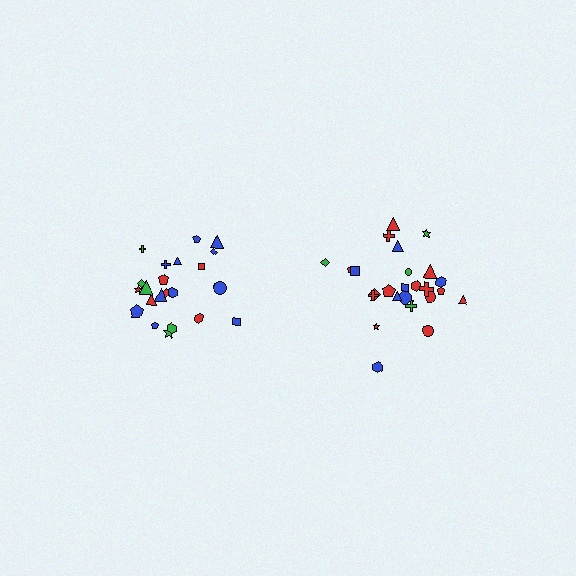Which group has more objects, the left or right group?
The right group.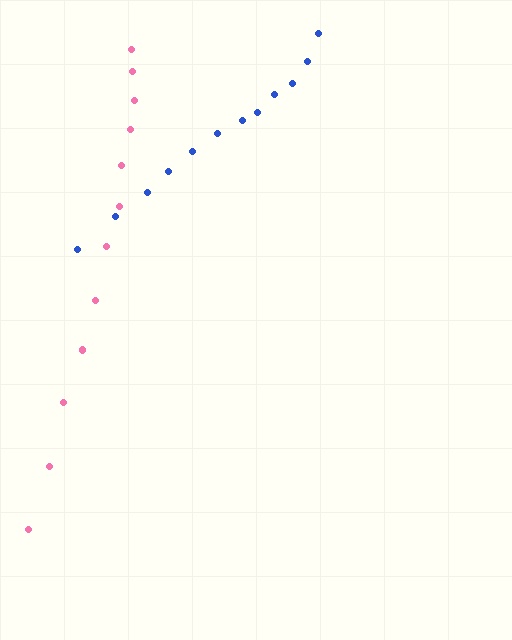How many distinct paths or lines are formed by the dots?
There are 2 distinct paths.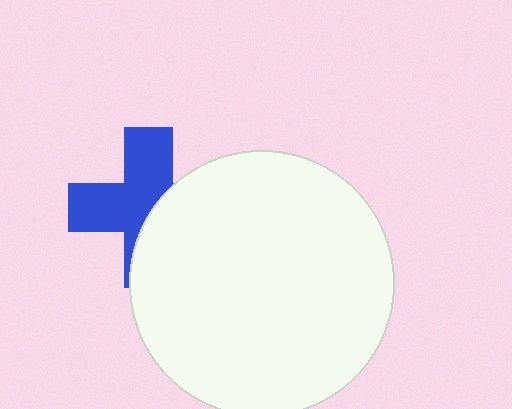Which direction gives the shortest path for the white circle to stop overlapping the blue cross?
Moving right gives the shortest separation.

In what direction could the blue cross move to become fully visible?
The blue cross could move left. That would shift it out from behind the white circle entirely.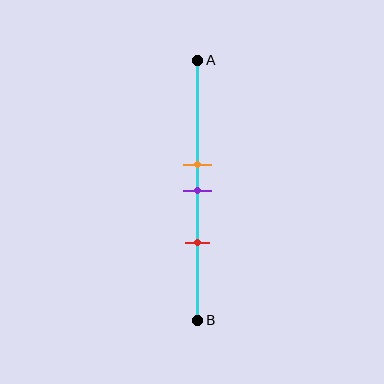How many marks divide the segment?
There are 3 marks dividing the segment.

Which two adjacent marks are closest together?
The orange and purple marks are the closest adjacent pair.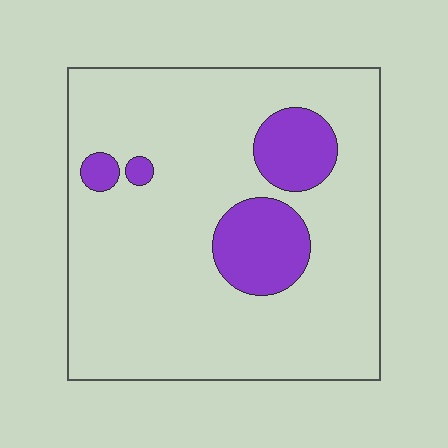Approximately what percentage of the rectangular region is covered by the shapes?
Approximately 15%.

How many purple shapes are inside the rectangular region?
4.